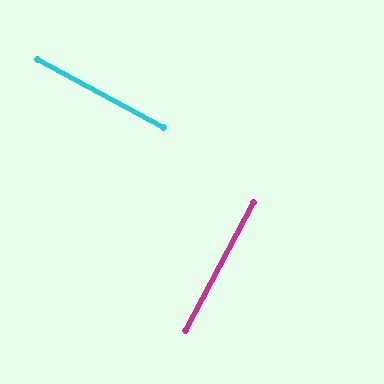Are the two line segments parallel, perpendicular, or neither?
Perpendicular — they meet at approximately 90°.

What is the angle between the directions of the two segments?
Approximately 90 degrees.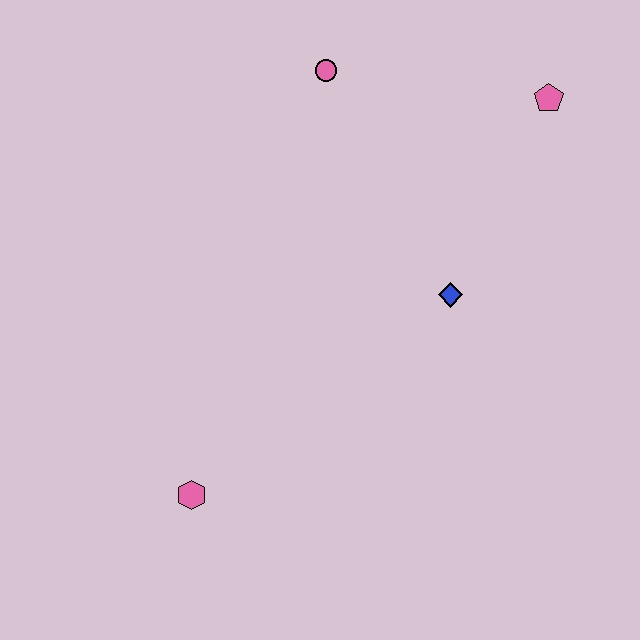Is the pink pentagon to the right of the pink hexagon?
Yes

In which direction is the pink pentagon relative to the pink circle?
The pink pentagon is to the right of the pink circle.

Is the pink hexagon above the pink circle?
No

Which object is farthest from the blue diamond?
The pink hexagon is farthest from the blue diamond.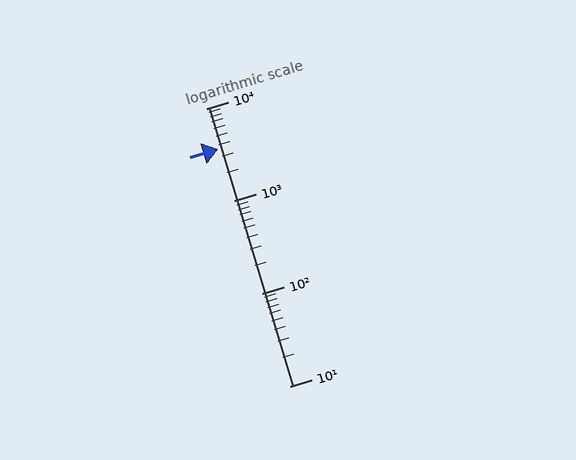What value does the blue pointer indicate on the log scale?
The pointer indicates approximately 3600.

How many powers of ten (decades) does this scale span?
The scale spans 3 decades, from 10 to 10000.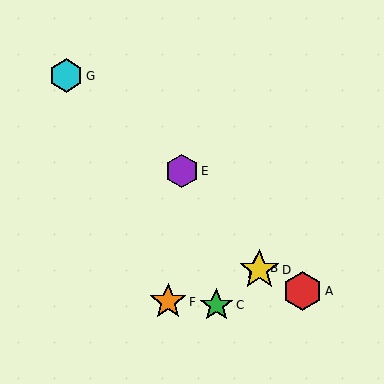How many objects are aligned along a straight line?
3 objects (A, B, D) are aligned along a straight line.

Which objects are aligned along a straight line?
Objects A, B, D are aligned along a straight line.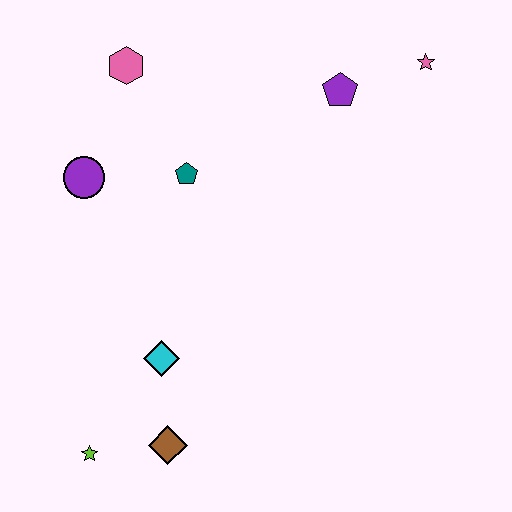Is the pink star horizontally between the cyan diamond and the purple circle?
No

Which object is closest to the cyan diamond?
The brown diamond is closest to the cyan diamond.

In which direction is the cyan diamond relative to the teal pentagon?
The cyan diamond is below the teal pentagon.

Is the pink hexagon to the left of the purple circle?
No